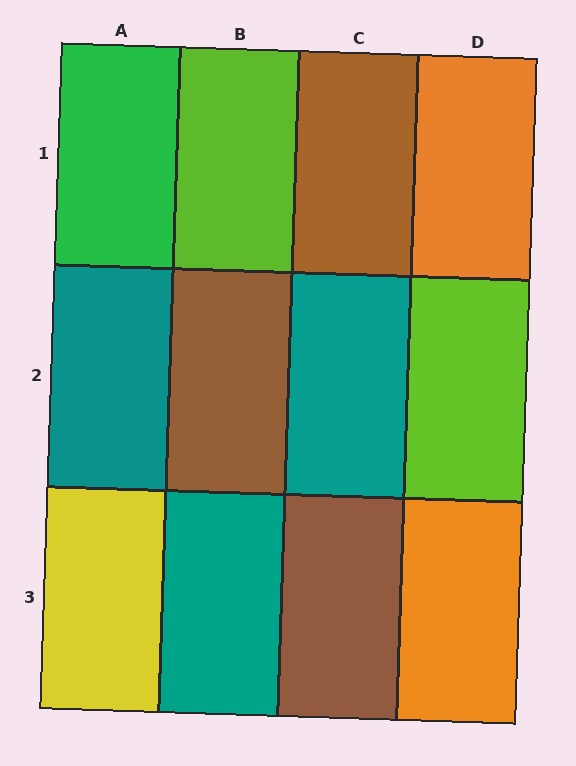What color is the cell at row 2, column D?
Lime.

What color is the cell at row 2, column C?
Teal.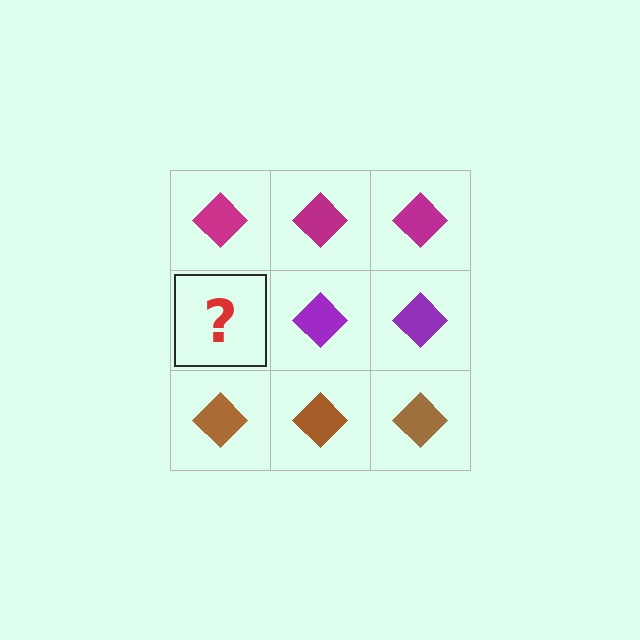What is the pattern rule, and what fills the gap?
The rule is that each row has a consistent color. The gap should be filled with a purple diamond.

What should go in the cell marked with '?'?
The missing cell should contain a purple diamond.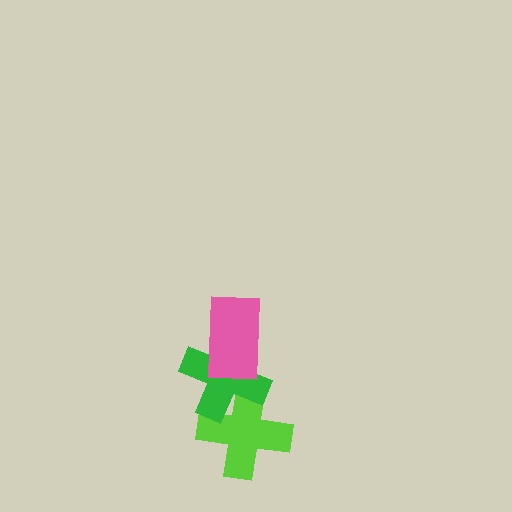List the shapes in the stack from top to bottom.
From top to bottom: the pink rectangle, the green cross, the lime cross.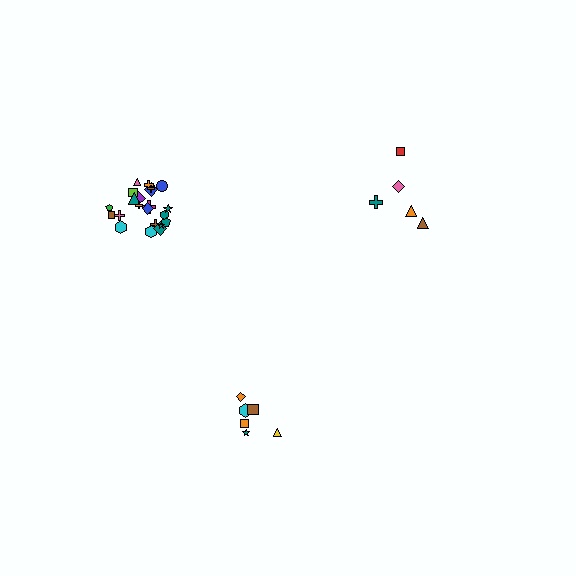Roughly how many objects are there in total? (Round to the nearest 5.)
Roughly 35 objects in total.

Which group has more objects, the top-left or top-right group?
The top-left group.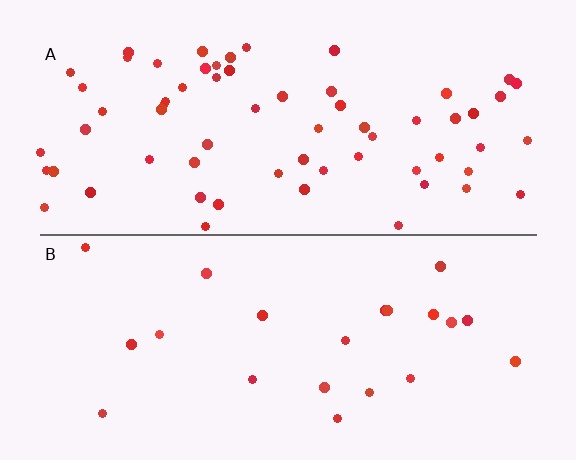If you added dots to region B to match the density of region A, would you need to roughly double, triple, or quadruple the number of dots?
Approximately triple.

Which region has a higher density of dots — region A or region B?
A (the top).